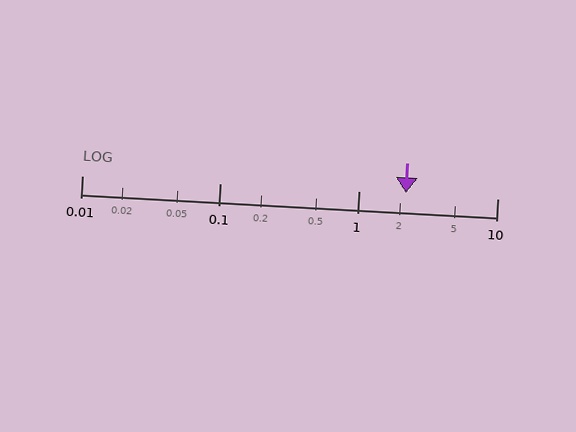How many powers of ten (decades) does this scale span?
The scale spans 3 decades, from 0.01 to 10.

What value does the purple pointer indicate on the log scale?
The pointer indicates approximately 2.2.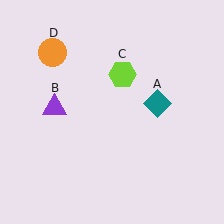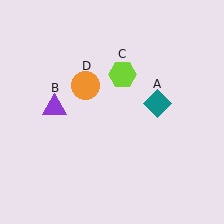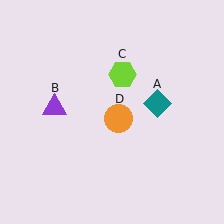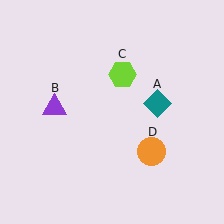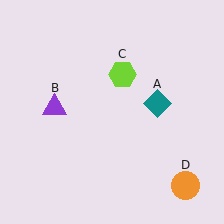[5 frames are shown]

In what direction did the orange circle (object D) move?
The orange circle (object D) moved down and to the right.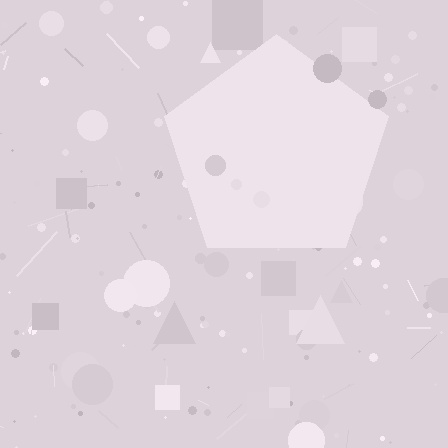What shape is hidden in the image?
A pentagon is hidden in the image.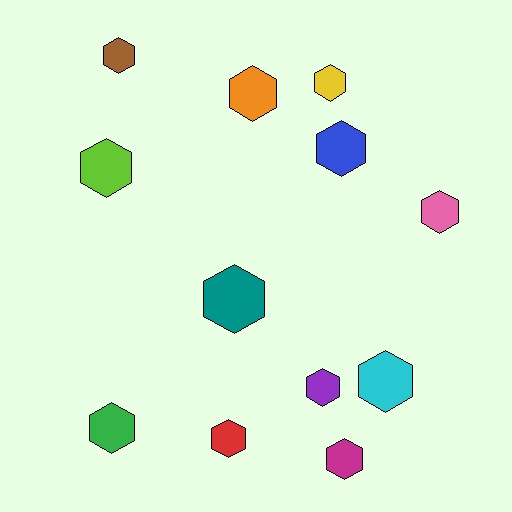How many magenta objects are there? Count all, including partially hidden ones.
There is 1 magenta object.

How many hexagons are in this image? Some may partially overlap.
There are 12 hexagons.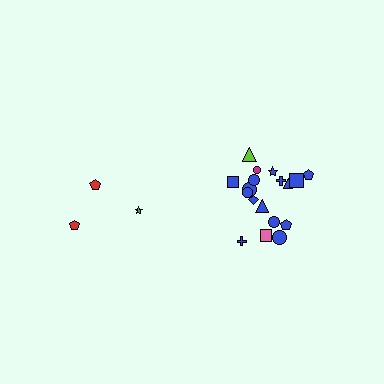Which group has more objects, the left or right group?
The right group.